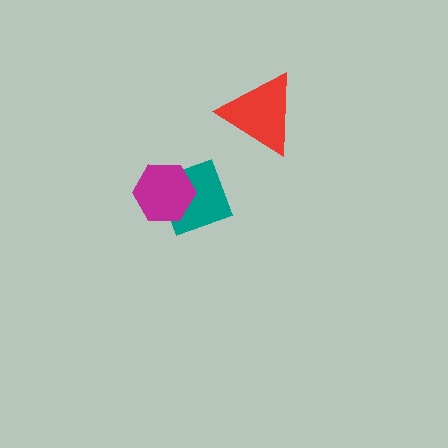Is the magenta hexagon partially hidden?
No, no other shape covers it.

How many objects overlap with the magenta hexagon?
1 object overlaps with the magenta hexagon.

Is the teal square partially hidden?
Yes, it is partially covered by another shape.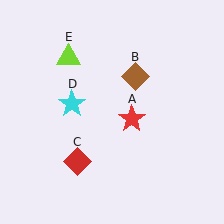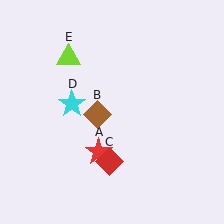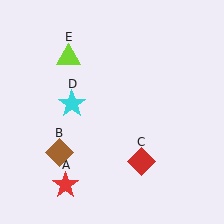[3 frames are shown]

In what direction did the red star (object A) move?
The red star (object A) moved down and to the left.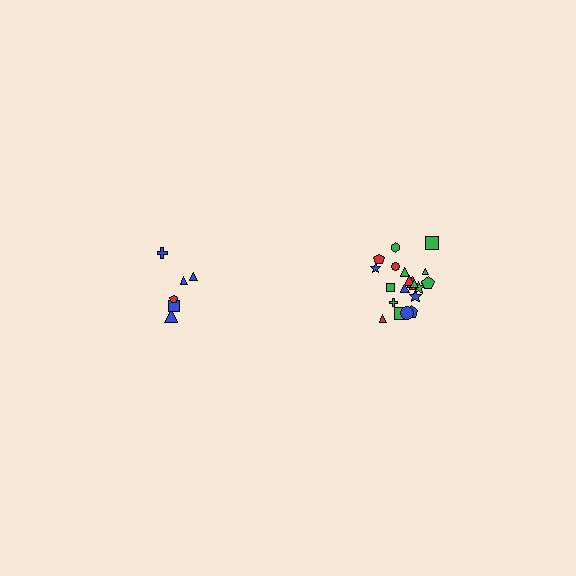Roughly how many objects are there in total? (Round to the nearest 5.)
Roughly 30 objects in total.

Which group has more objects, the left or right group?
The right group.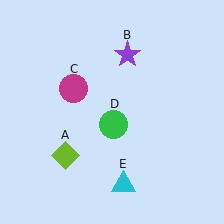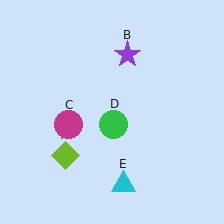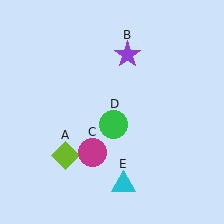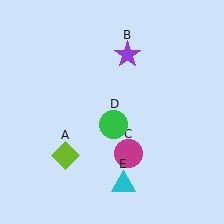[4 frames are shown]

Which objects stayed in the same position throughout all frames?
Lime diamond (object A) and purple star (object B) and green circle (object D) and cyan triangle (object E) remained stationary.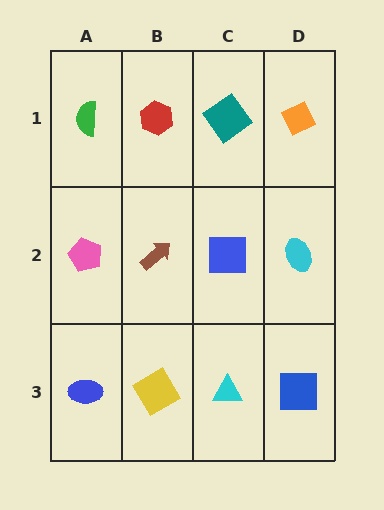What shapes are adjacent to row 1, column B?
A brown arrow (row 2, column B), a green semicircle (row 1, column A), a teal diamond (row 1, column C).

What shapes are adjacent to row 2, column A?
A green semicircle (row 1, column A), a blue ellipse (row 3, column A), a brown arrow (row 2, column B).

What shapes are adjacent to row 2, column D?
An orange diamond (row 1, column D), a blue square (row 3, column D), a blue square (row 2, column C).